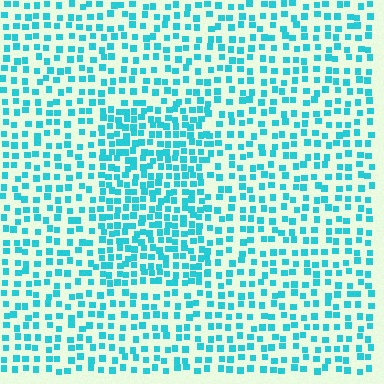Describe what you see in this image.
The image contains small cyan elements arranged at two different densities. A rectangle-shaped region is visible where the elements are more densely packed than the surrounding area.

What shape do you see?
I see a rectangle.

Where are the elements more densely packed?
The elements are more densely packed inside the rectangle boundary.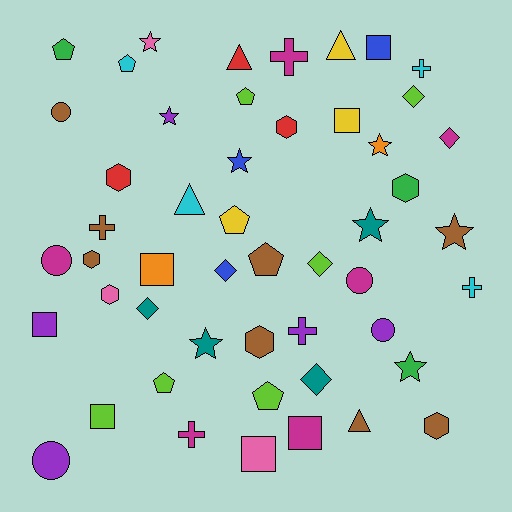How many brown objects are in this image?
There are 8 brown objects.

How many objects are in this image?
There are 50 objects.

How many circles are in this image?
There are 5 circles.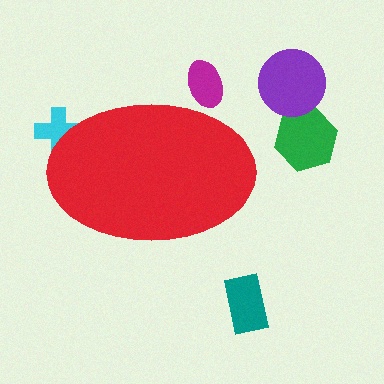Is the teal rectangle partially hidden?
No, the teal rectangle is fully visible.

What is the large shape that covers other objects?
A red ellipse.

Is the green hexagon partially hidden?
No, the green hexagon is fully visible.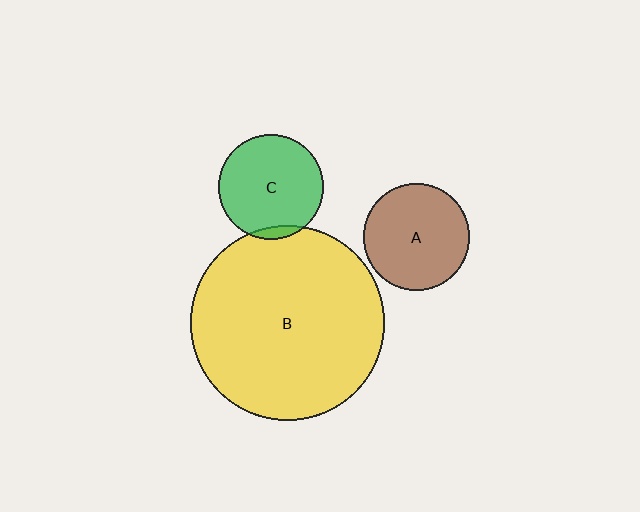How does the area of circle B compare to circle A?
Approximately 3.3 times.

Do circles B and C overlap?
Yes.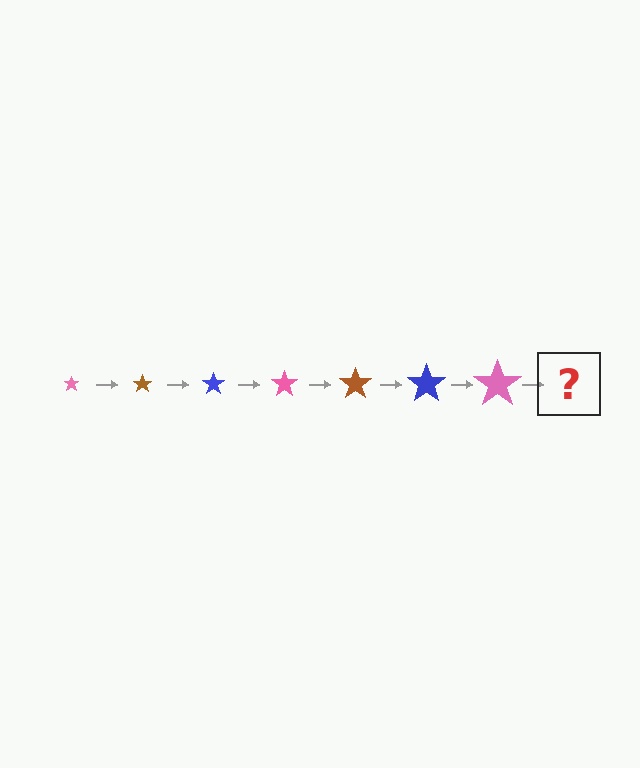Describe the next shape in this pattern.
It should be a brown star, larger than the previous one.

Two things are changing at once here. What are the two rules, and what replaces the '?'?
The two rules are that the star grows larger each step and the color cycles through pink, brown, and blue. The '?' should be a brown star, larger than the previous one.